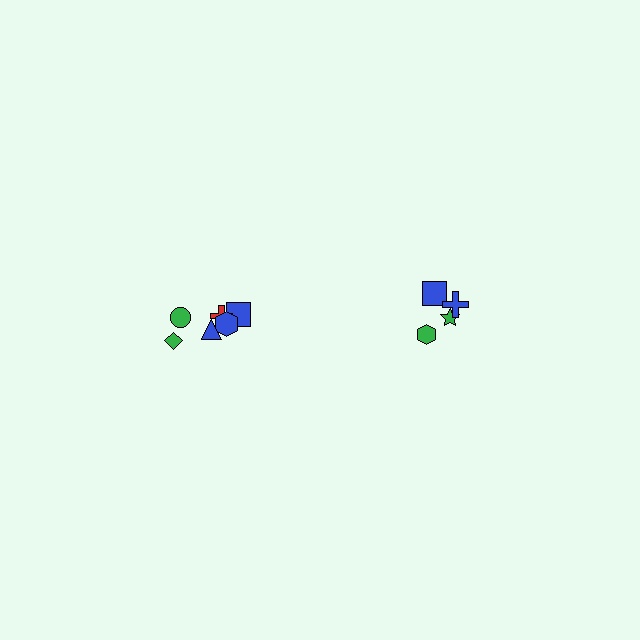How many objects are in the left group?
There are 6 objects.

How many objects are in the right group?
There are 4 objects.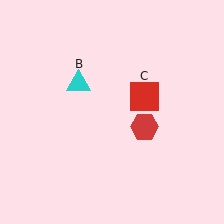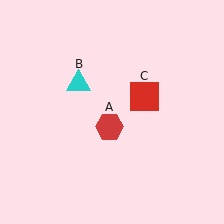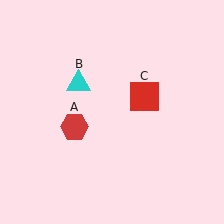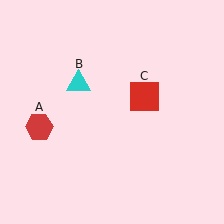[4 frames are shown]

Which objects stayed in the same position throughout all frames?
Cyan triangle (object B) and red square (object C) remained stationary.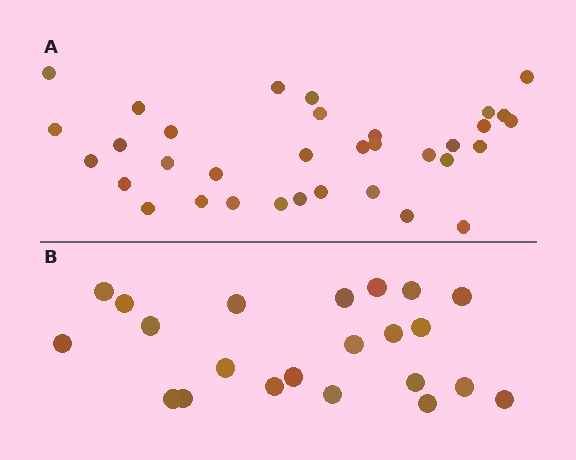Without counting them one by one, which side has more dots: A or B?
Region A (the top region) has more dots.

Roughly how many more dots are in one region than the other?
Region A has roughly 12 or so more dots than region B.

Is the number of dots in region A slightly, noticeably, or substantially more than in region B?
Region A has substantially more. The ratio is roughly 1.5 to 1.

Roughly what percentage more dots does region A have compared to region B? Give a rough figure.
About 55% more.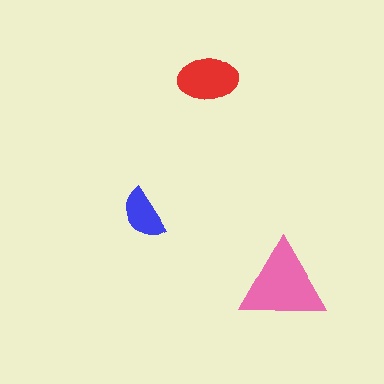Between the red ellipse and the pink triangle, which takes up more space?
The pink triangle.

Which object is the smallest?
The blue semicircle.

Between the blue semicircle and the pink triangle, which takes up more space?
The pink triangle.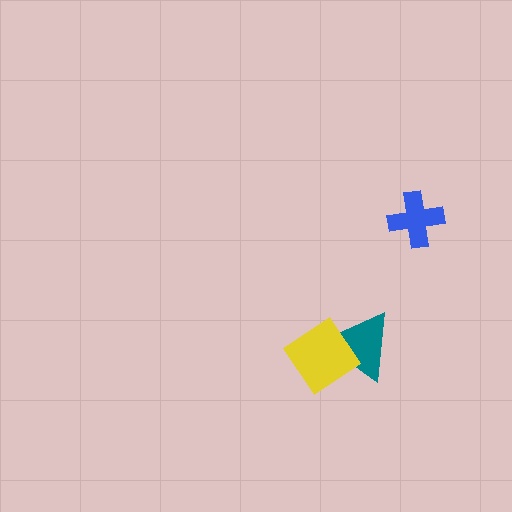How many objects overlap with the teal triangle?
1 object overlaps with the teal triangle.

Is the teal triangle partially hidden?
Yes, it is partially covered by another shape.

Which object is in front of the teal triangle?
The yellow diamond is in front of the teal triangle.